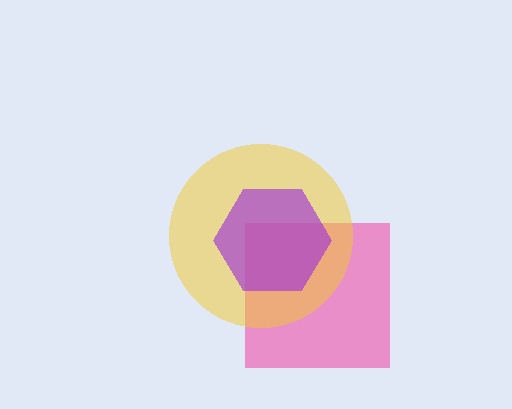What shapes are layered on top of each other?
The layered shapes are: a pink square, a yellow circle, a purple hexagon.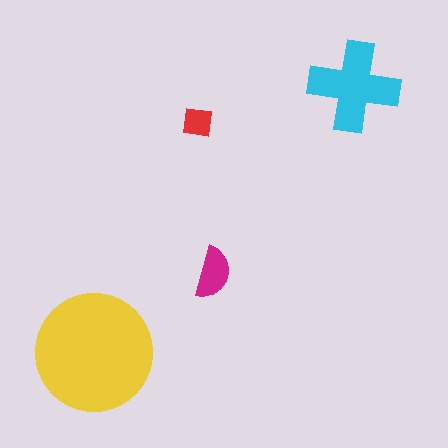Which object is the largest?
The yellow circle.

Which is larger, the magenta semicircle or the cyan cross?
The cyan cross.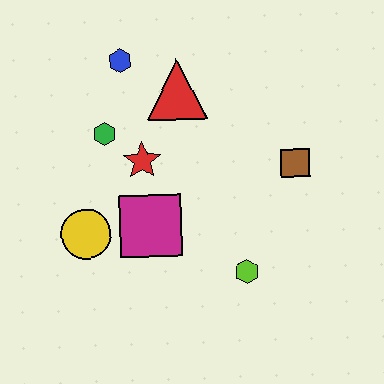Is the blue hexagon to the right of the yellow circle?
Yes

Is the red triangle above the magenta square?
Yes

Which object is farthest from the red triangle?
The lime hexagon is farthest from the red triangle.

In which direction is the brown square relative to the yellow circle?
The brown square is to the right of the yellow circle.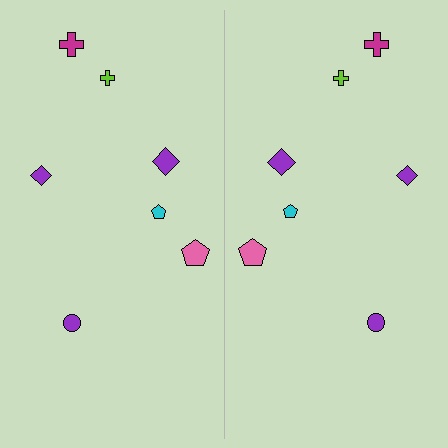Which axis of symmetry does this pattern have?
The pattern has a vertical axis of symmetry running through the center of the image.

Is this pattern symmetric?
Yes, this pattern has bilateral (reflection) symmetry.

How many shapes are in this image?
There are 14 shapes in this image.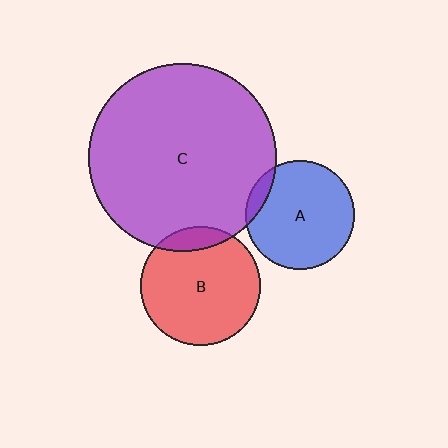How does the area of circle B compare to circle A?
Approximately 1.2 times.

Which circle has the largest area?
Circle C (purple).